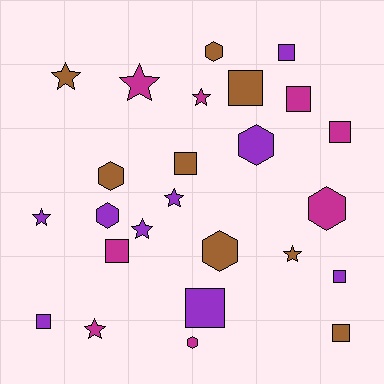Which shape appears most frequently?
Square, with 10 objects.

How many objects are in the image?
There are 25 objects.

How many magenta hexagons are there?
There are 2 magenta hexagons.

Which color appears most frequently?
Purple, with 9 objects.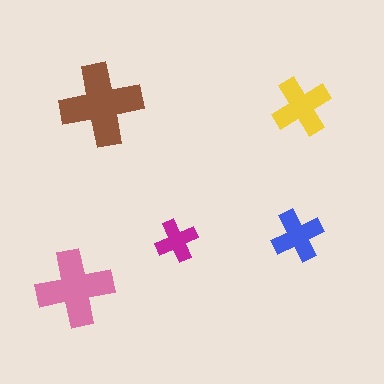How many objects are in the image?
There are 5 objects in the image.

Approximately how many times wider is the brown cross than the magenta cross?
About 2 times wider.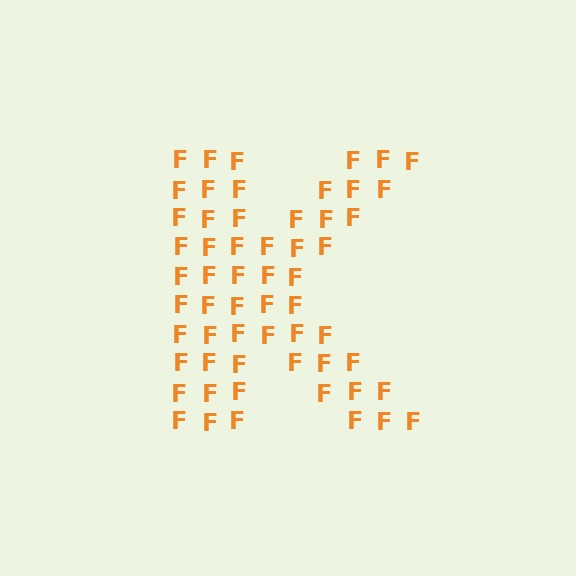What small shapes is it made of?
It is made of small letter F's.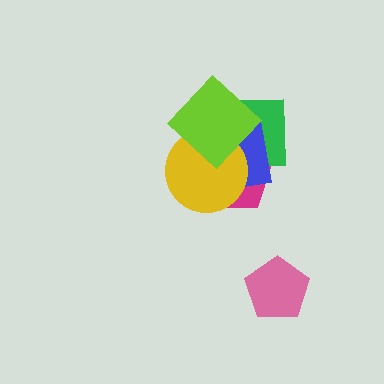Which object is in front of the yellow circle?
The lime diamond is in front of the yellow circle.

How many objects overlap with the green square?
4 objects overlap with the green square.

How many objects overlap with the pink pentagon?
0 objects overlap with the pink pentagon.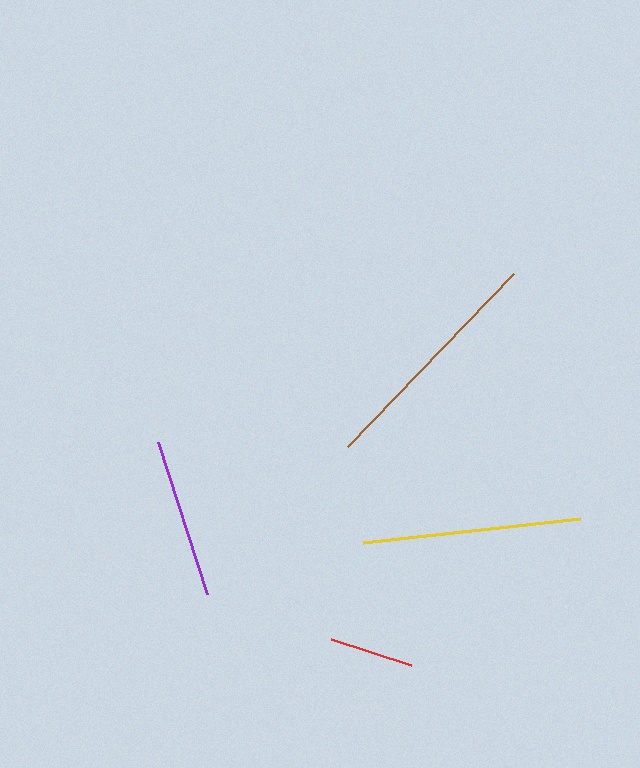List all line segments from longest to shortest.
From longest to shortest: brown, yellow, purple, red.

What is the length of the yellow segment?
The yellow segment is approximately 219 pixels long.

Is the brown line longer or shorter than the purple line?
The brown line is longer than the purple line.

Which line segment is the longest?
The brown line is the longest at approximately 240 pixels.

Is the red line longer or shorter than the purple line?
The purple line is longer than the red line.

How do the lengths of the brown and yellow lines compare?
The brown and yellow lines are approximately the same length.